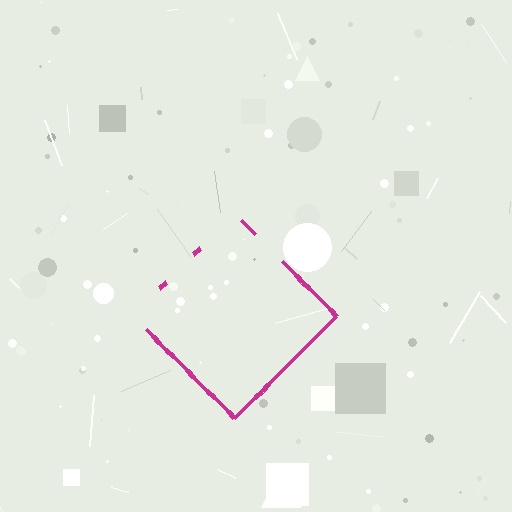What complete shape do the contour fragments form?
The contour fragments form a diamond.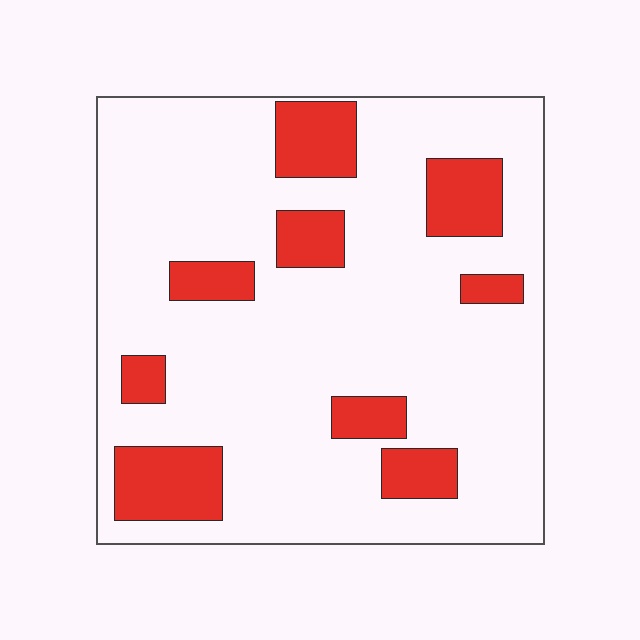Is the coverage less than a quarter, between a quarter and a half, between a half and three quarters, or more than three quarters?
Less than a quarter.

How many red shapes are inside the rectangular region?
9.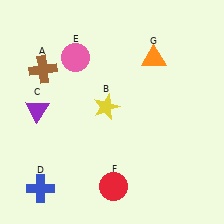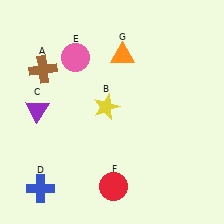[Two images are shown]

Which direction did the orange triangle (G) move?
The orange triangle (G) moved left.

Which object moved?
The orange triangle (G) moved left.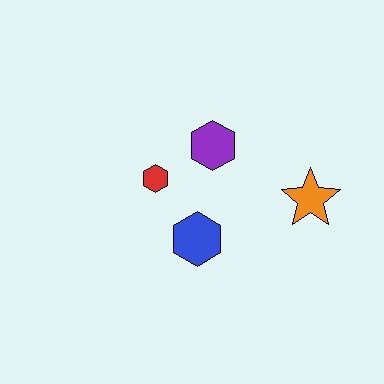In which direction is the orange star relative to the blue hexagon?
The orange star is to the right of the blue hexagon.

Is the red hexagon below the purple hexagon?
Yes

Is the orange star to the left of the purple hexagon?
No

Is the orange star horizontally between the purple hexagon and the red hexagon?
No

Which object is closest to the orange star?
The purple hexagon is closest to the orange star.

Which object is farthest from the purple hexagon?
The orange star is farthest from the purple hexagon.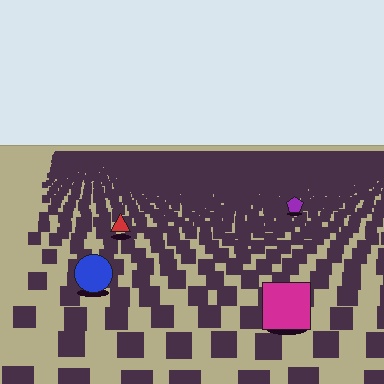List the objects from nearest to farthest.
From nearest to farthest: the magenta square, the blue circle, the red triangle, the purple pentagon.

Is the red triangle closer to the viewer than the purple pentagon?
Yes. The red triangle is closer — you can tell from the texture gradient: the ground texture is coarser near it.